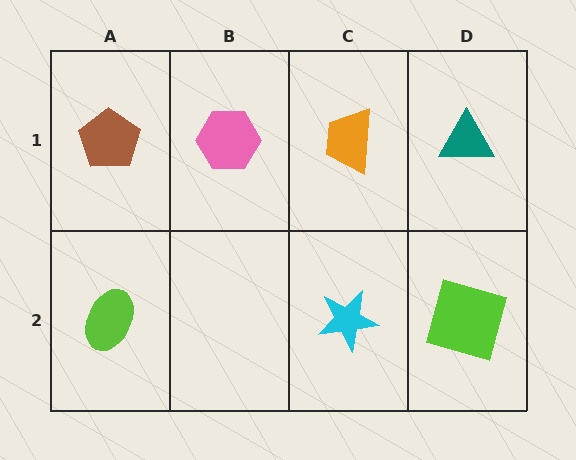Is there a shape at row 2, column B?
No, that cell is empty.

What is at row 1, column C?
An orange trapezoid.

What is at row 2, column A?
A lime ellipse.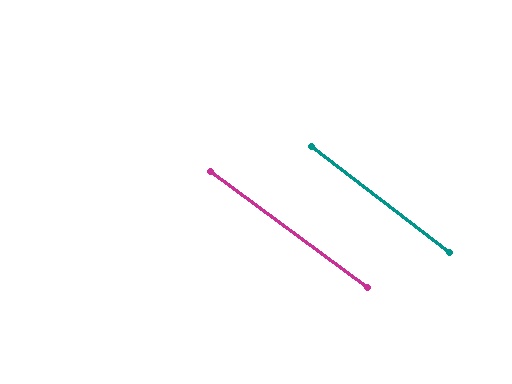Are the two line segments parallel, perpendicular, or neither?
Parallel — their directions differ by only 0.9°.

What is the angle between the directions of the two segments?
Approximately 1 degree.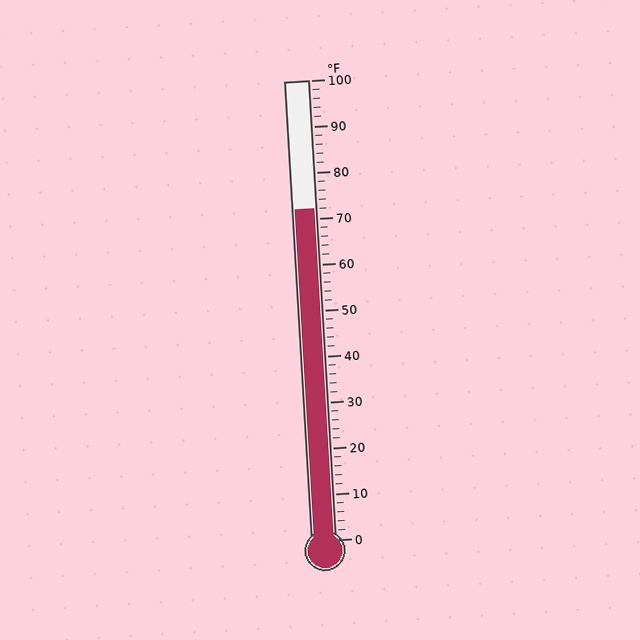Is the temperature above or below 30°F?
The temperature is above 30°F.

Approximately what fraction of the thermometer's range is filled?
The thermometer is filled to approximately 70% of its range.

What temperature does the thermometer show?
The thermometer shows approximately 72°F.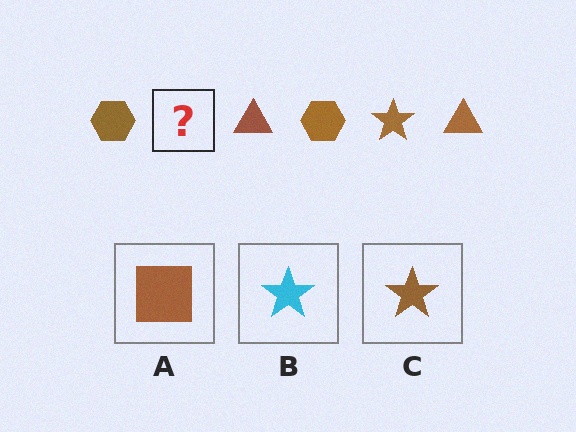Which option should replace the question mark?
Option C.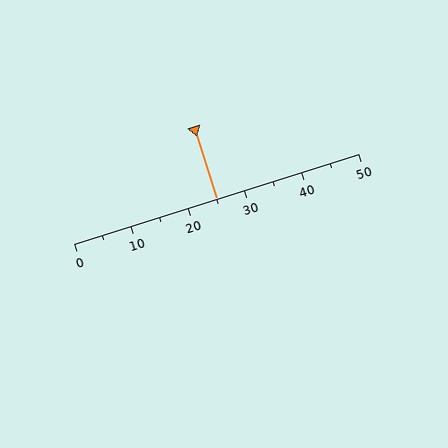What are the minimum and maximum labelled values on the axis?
The axis runs from 0 to 50.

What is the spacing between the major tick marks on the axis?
The major ticks are spaced 10 apart.